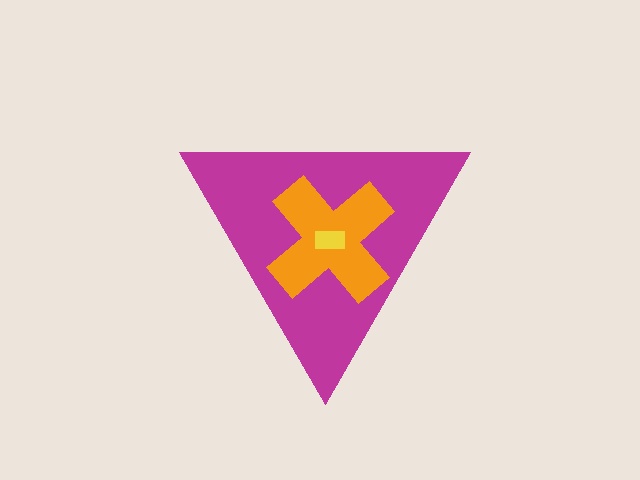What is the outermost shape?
The magenta triangle.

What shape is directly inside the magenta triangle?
The orange cross.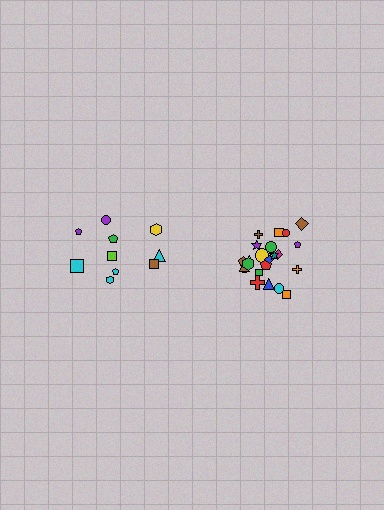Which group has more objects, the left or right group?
The right group.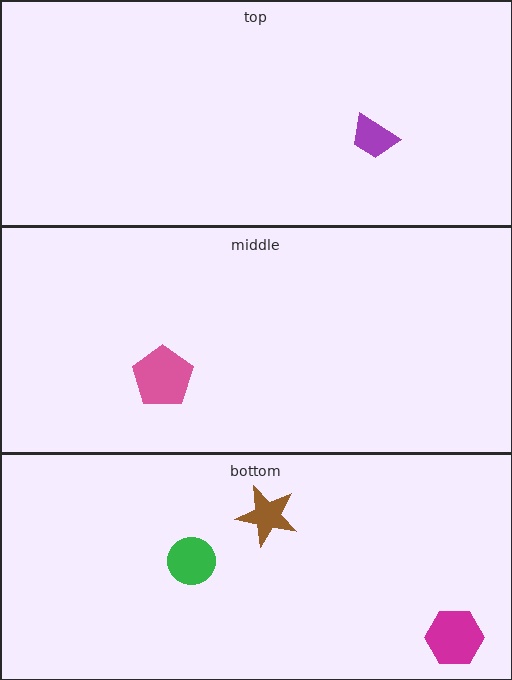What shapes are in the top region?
The purple trapezoid.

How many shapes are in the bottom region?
3.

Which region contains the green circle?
The bottom region.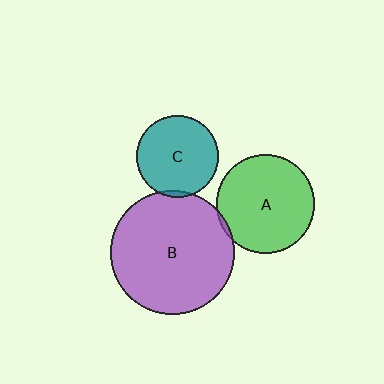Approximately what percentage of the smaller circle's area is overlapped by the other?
Approximately 5%.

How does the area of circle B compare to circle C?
Approximately 2.3 times.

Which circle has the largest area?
Circle B (purple).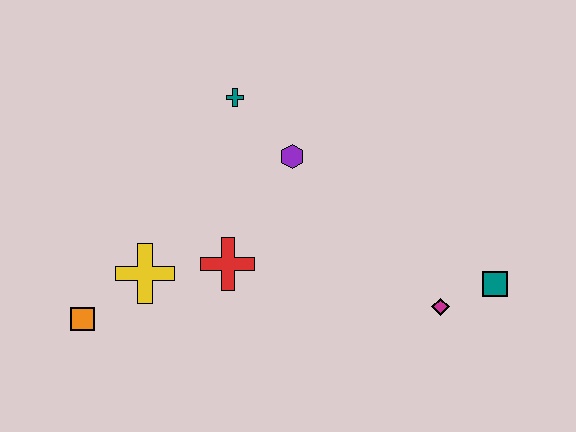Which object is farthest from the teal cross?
The teal square is farthest from the teal cross.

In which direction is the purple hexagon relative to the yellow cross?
The purple hexagon is to the right of the yellow cross.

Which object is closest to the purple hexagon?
The teal cross is closest to the purple hexagon.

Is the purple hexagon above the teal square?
Yes